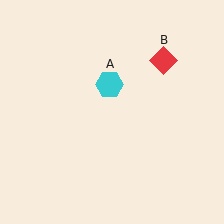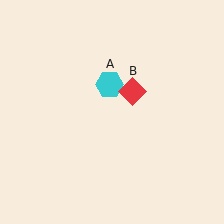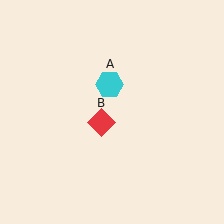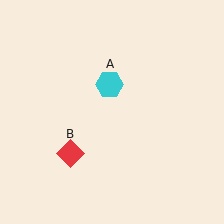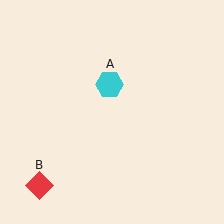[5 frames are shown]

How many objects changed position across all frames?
1 object changed position: red diamond (object B).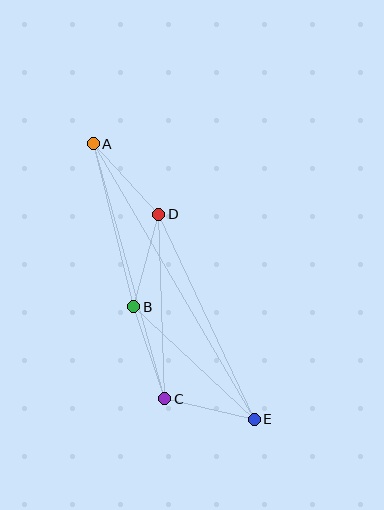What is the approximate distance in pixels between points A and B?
The distance between A and B is approximately 168 pixels.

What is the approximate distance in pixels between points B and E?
The distance between B and E is approximately 165 pixels.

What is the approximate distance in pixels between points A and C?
The distance between A and C is approximately 265 pixels.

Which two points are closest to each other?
Points C and E are closest to each other.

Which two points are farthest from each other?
Points A and E are farthest from each other.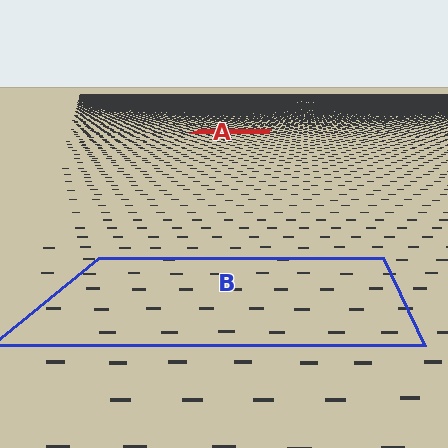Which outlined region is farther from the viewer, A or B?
Region A is farther from the viewer — the texture elements inside it appear smaller and more densely packed.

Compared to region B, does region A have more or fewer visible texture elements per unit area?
Region A has more texture elements per unit area — they are packed more densely because it is farther away.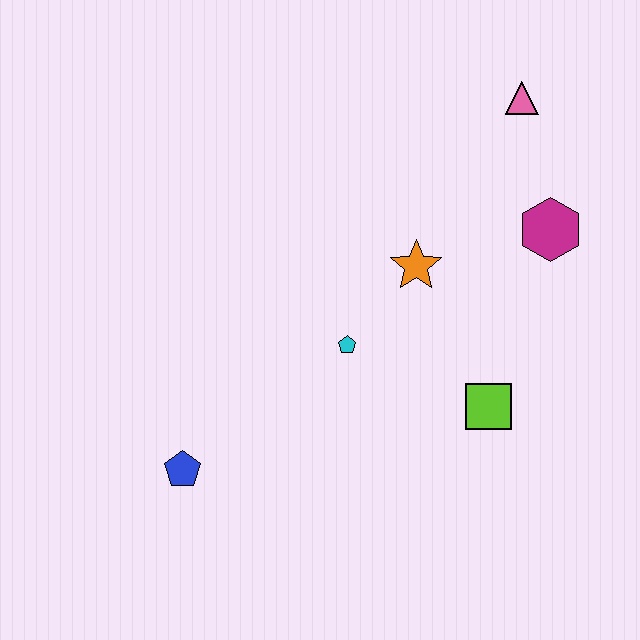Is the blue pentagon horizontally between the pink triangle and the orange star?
No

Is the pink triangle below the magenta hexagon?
No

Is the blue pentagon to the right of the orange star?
No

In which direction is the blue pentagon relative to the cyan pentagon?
The blue pentagon is to the left of the cyan pentagon.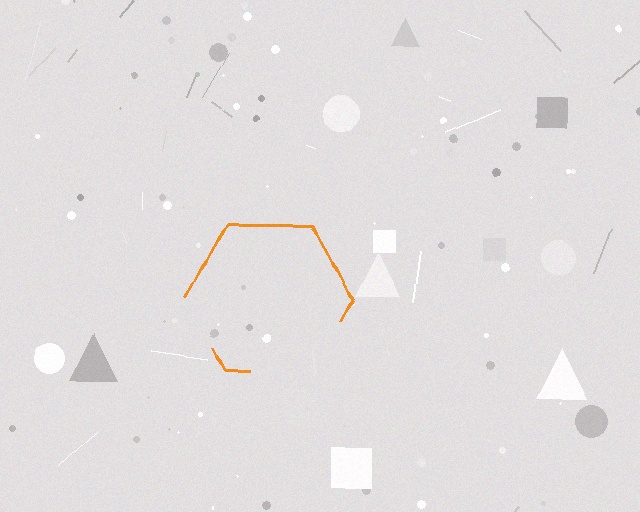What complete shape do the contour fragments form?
The contour fragments form a hexagon.